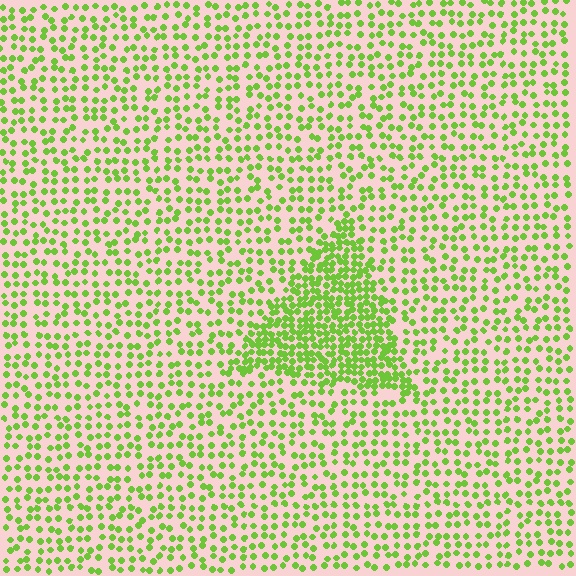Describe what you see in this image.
The image contains small lime elements arranged at two different densities. A triangle-shaped region is visible where the elements are more densely packed than the surrounding area.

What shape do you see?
I see a triangle.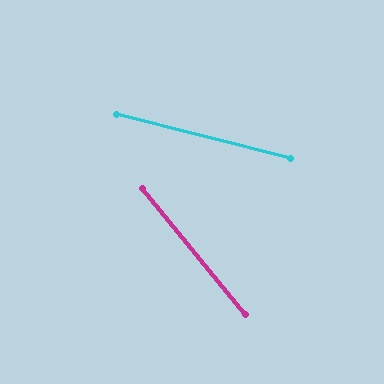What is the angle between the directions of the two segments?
Approximately 36 degrees.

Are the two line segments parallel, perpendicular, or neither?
Neither parallel nor perpendicular — they differ by about 36°.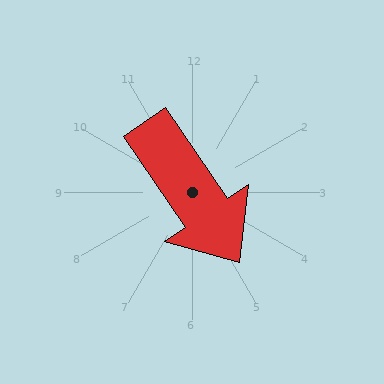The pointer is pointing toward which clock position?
Roughly 5 o'clock.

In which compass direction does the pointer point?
Southeast.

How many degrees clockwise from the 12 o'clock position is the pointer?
Approximately 146 degrees.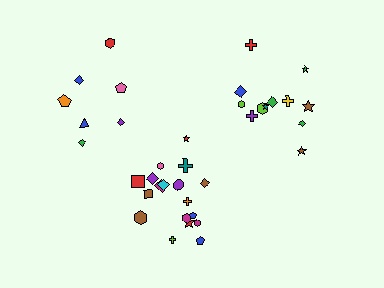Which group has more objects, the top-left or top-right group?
The top-right group.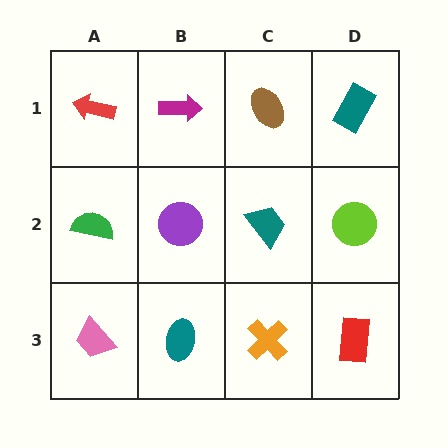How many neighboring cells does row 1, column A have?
2.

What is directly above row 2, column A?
A red arrow.